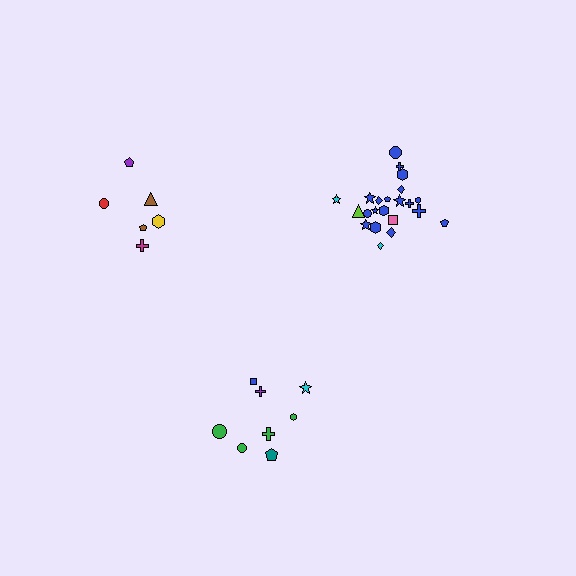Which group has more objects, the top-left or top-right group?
The top-right group.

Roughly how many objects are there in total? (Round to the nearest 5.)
Roughly 35 objects in total.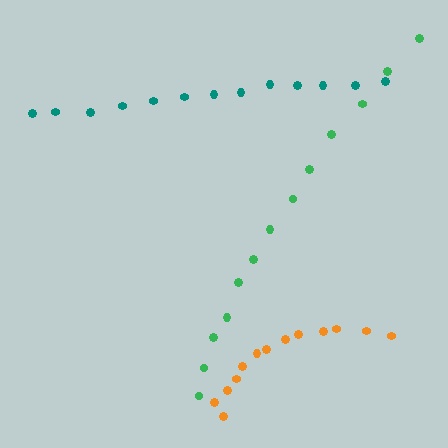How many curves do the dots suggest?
There are 3 distinct paths.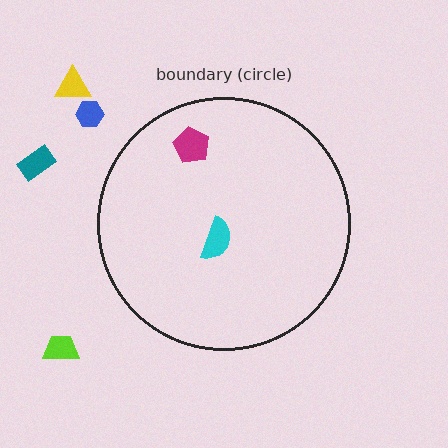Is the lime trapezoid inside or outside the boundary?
Outside.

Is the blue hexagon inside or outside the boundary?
Outside.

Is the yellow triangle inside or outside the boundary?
Outside.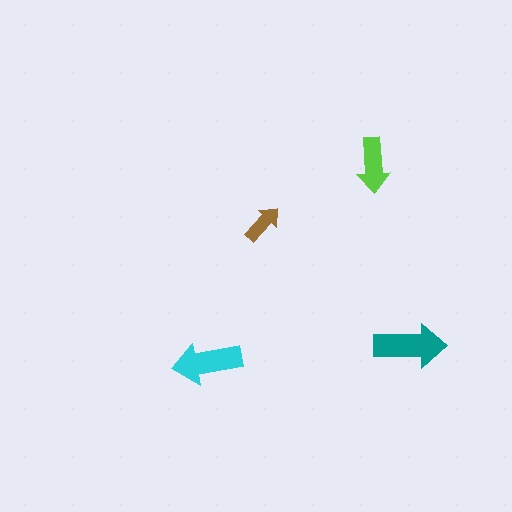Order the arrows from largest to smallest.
the teal one, the cyan one, the lime one, the brown one.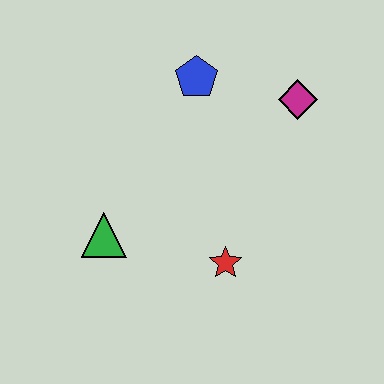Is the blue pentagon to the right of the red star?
No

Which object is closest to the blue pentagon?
The magenta diamond is closest to the blue pentagon.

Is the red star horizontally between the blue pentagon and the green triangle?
No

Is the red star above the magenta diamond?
No